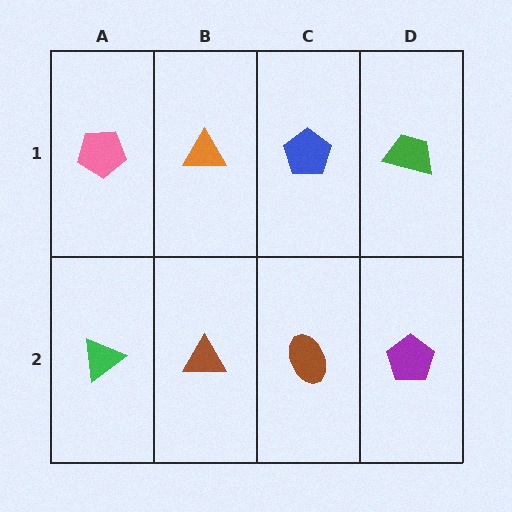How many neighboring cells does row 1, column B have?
3.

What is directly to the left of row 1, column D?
A blue pentagon.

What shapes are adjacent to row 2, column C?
A blue pentagon (row 1, column C), a brown triangle (row 2, column B), a purple pentagon (row 2, column D).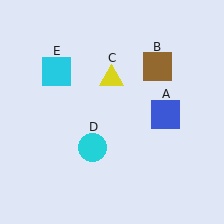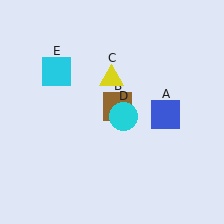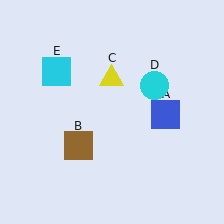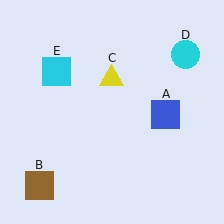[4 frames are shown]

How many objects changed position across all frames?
2 objects changed position: brown square (object B), cyan circle (object D).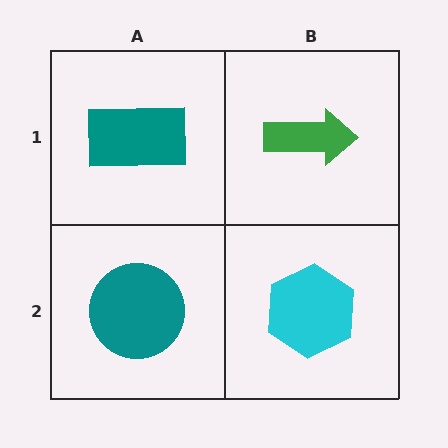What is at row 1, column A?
A teal rectangle.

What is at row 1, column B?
A green arrow.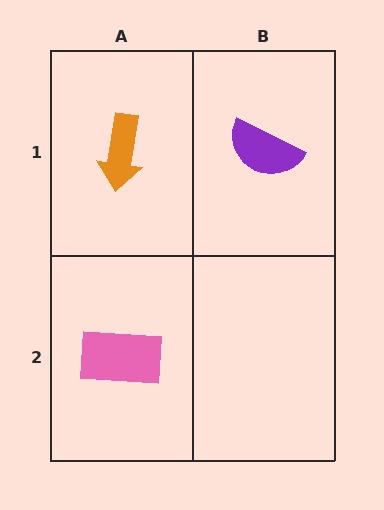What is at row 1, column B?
A purple semicircle.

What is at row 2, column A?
A pink rectangle.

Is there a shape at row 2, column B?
No, that cell is empty.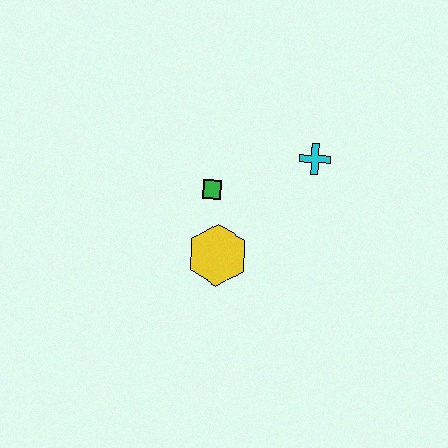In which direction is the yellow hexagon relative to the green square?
The yellow hexagon is below the green square.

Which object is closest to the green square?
The yellow hexagon is closest to the green square.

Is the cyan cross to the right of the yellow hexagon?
Yes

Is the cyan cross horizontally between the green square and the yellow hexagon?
No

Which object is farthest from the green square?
The cyan cross is farthest from the green square.